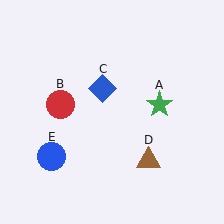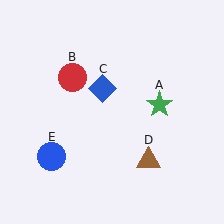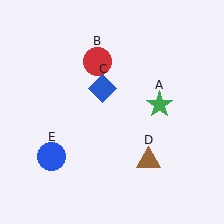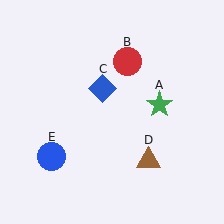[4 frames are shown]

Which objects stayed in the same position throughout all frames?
Green star (object A) and blue diamond (object C) and brown triangle (object D) and blue circle (object E) remained stationary.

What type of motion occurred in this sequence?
The red circle (object B) rotated clockwise around the center of the scene.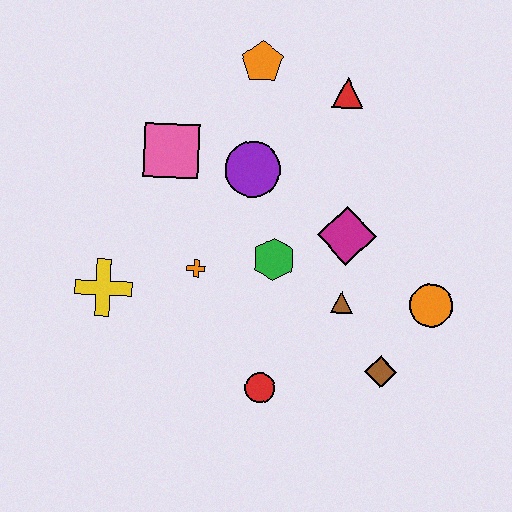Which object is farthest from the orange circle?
The yellow cross is farthest from the orange circle.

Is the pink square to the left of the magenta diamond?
Yes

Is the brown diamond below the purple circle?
Yes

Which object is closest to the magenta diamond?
The brown triangle is closest to the magenta diamond.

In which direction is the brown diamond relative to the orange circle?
The brown diamond is below the orange circle.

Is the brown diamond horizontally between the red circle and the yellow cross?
No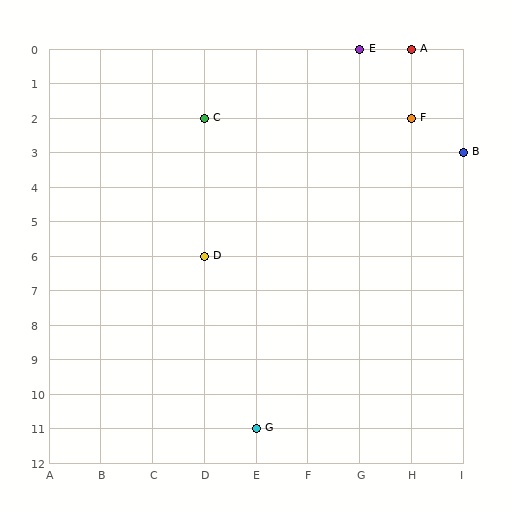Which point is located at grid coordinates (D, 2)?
Point C is at (D, 2).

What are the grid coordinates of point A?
Point A is at grid coordinates (H, 0).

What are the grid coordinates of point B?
Point B is at grid coordinates (I, 3).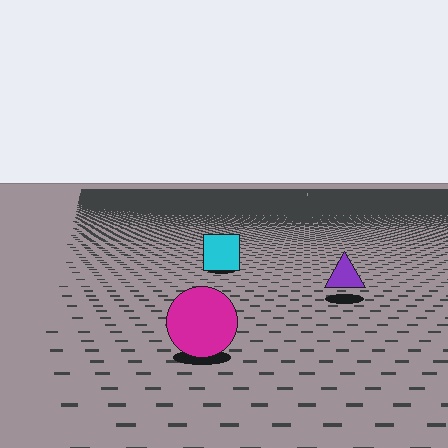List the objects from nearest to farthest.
From nearest to farthest: the magenta circle, the purple triangle, the cyan square.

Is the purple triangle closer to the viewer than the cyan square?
Yes. The purple triangle is closer — you can tell from the texture gradient: the ground texture is coarser near it.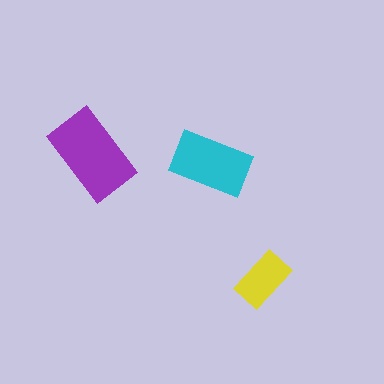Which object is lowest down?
The yellow rectangle is bottommost.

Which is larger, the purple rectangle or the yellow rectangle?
The purple one.